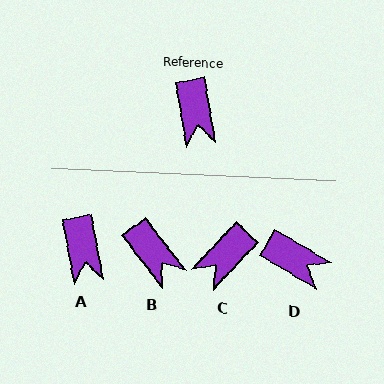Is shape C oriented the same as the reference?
No, it is off by about 53 degrees.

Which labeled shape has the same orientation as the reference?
A.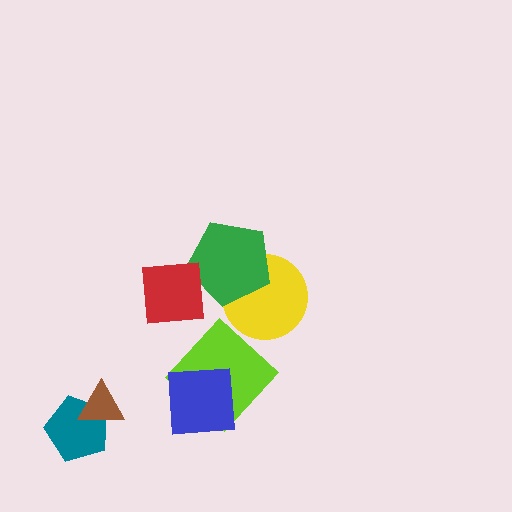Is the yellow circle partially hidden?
Yes, it is partially covered by another shape.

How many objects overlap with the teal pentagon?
1 object overlaps with the teal pentagon.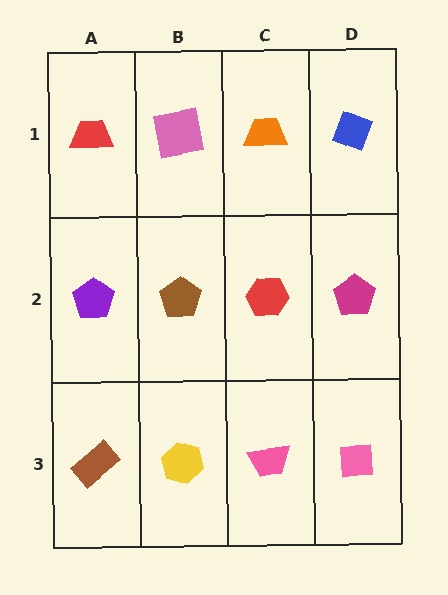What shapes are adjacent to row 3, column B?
A brown pentagon (row 2, column B), a brown rectangle (row 3, column A), a pink trapezoid (row 3, column C).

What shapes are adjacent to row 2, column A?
A red trapezoid (row 1, column A), a brown rectangle (row 3, column A), a brown pentagon (row 2, column B).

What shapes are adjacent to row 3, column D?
A magenta pentagon (row 2, column D), a pink trapezoid (row 3, column C).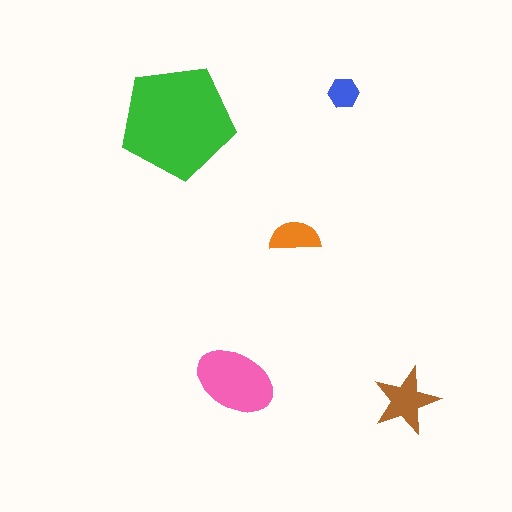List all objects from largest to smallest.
The green pentagon, the pink ellipse, the brown star, the orange semicircle, the blue hexagon.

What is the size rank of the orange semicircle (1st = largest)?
4th.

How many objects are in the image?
There are 5 objects in the image.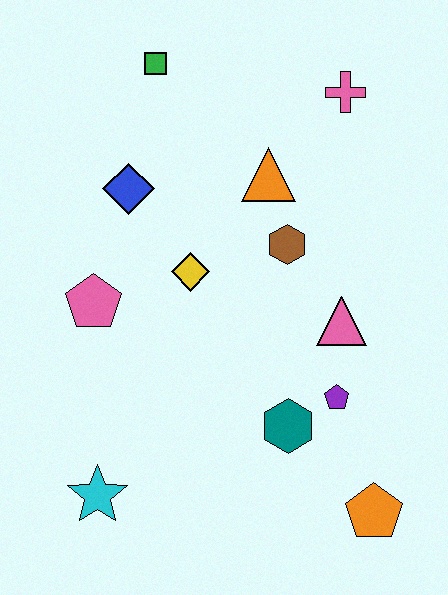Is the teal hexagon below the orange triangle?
Yes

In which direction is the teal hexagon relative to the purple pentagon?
The teal hexagon is to the left of the purple pentagon.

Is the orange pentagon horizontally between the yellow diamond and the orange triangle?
No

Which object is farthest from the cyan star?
The pink cross is farthest from the cyan star.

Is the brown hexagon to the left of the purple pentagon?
Yes